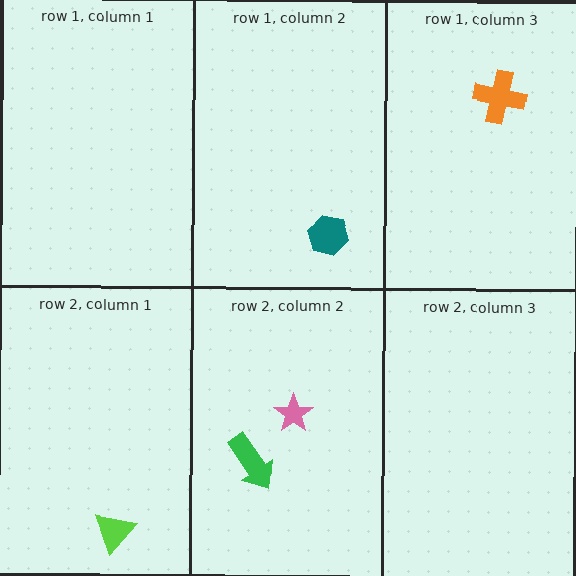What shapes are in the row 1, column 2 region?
The teal hexagon.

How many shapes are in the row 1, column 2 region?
1.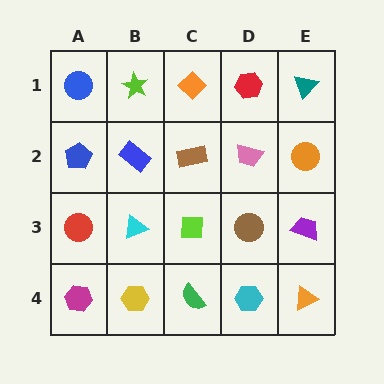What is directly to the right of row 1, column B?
An orange diamond.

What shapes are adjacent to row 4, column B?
A cyan triangle (row 3, column B), a magenta hexagon (row 4, column A), a green semicircle (row 4, column C).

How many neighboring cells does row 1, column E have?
2.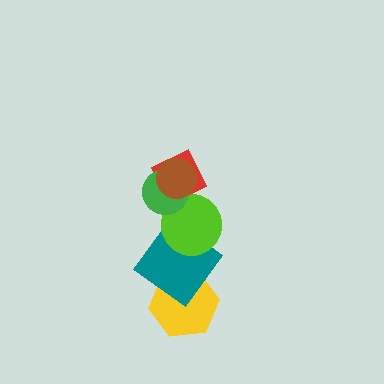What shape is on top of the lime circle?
The red diamond is on top of the lime circle.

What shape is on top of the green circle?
The brown circle is on top of the green circle.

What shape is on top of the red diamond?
The green circle is on top of the red diamond.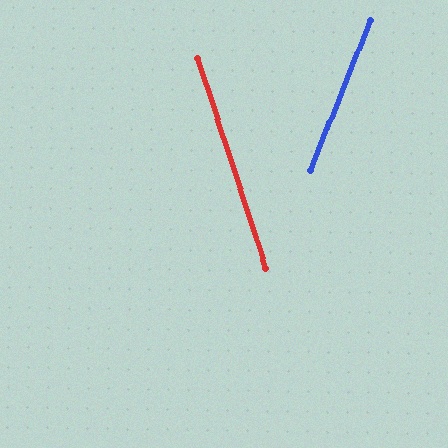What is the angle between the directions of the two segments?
Approximately 40 degrees.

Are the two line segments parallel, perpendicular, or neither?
Neither parallel nor perpendicular — they differ by about 40°.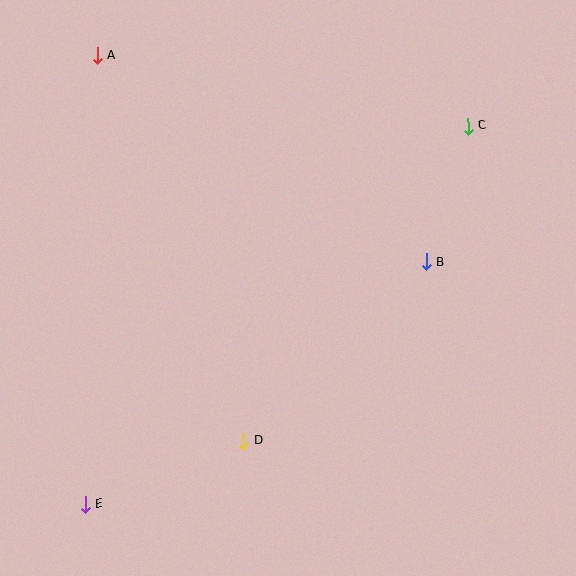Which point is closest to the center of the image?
Point B at (426, 262) is closest to the center.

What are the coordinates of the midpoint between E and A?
The midpoint between E and A is at (91, 280).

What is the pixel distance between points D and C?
The distance between D and C is 386 pixels.